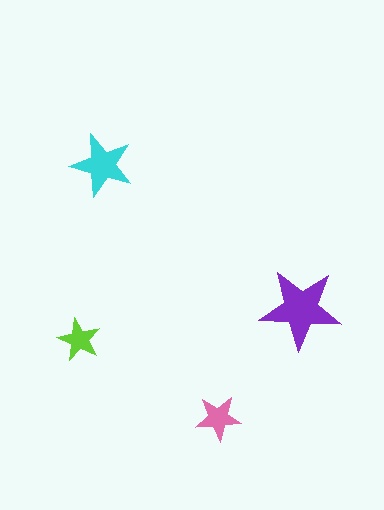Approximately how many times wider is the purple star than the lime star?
About 2 times wider.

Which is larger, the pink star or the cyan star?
The cyan one.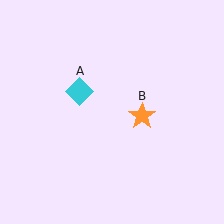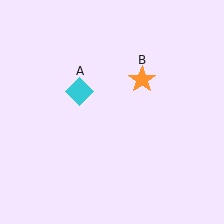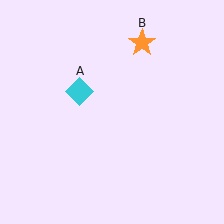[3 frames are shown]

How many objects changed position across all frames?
1 object changed position: orange star (object B).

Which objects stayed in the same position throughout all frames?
Cyan diamond (object A) remained stationary.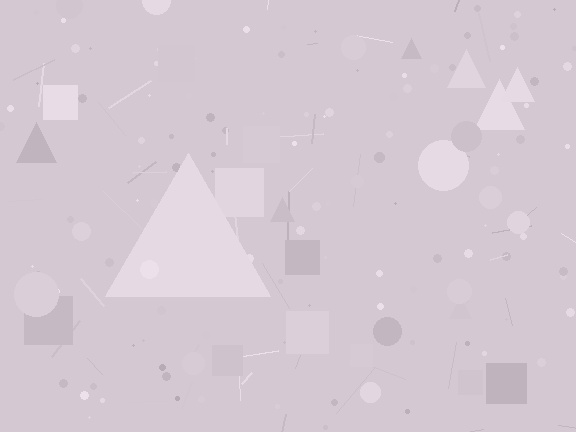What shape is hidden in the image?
A triangle is hidden in the image.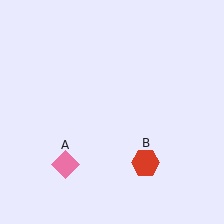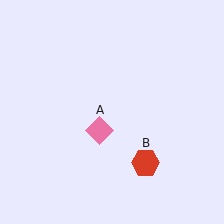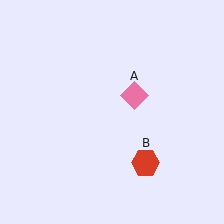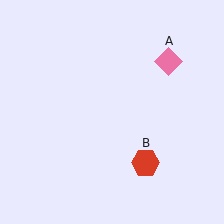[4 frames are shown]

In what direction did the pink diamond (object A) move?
The pink diamond (object A) moved up and to the right.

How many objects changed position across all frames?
1 object changed position: pink diamond (object A).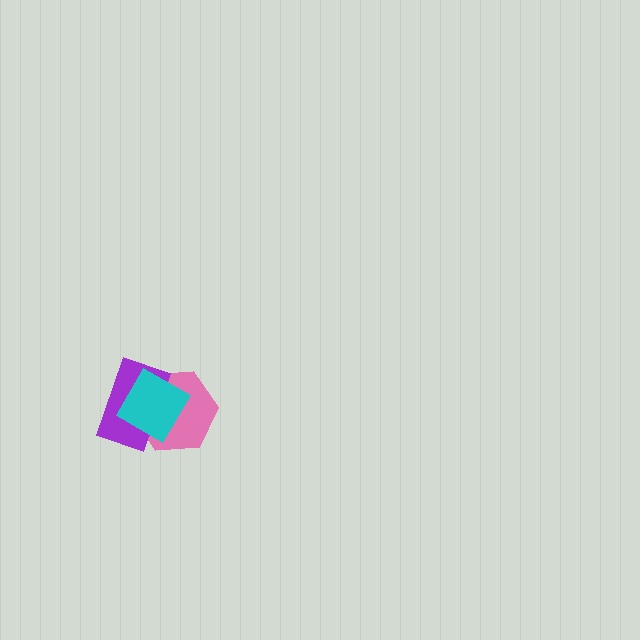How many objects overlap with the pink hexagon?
2 objects overlap with the pink hexagon.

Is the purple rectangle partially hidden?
Yes, it is partially covered by another shape.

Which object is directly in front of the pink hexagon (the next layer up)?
The purple rectangle is directly in front of the pink hexagon.